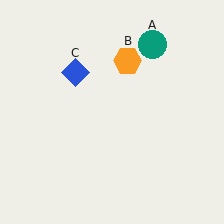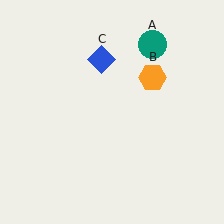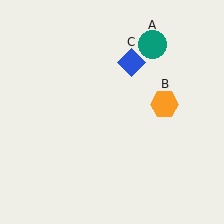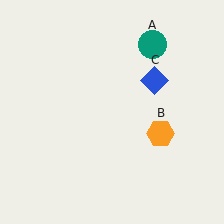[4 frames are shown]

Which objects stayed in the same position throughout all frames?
Teal circle (object A) remained stationary.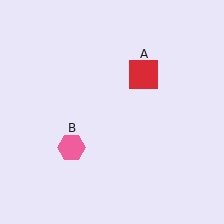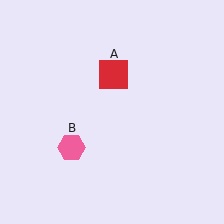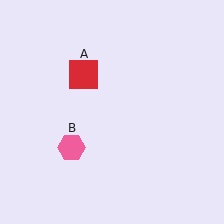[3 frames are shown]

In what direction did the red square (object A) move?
The red square (object A) moved left.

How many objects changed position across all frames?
1 object changed position: red square (object A).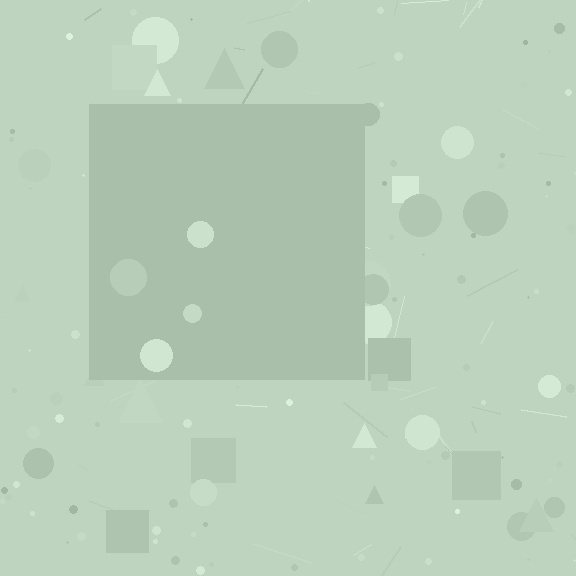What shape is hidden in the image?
A square is hidden in the image.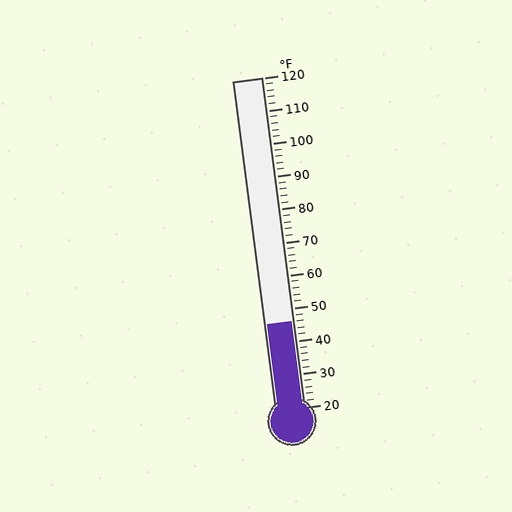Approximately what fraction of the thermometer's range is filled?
The thermometer is filled to approximately 25% of its range.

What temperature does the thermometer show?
The thermometer shows approximately 46°F.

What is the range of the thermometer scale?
The thermometer scale ranges from 20°F to 120°F.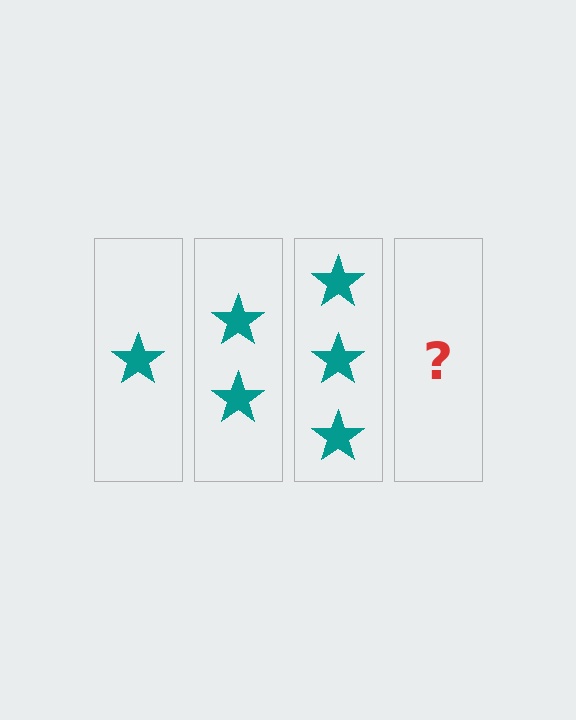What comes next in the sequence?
The next element should be 4 stars.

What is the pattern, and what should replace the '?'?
The pattern is that each step adds one more star. The '?' should be 4 stars.